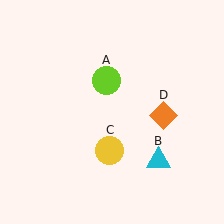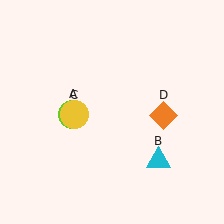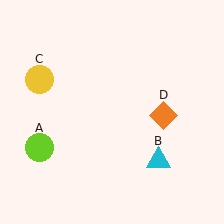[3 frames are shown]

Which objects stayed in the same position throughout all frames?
Cyan triangle (object B) and orange diamond (object D) remained stationary.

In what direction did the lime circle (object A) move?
The lime circle (object A) moved down and to the left.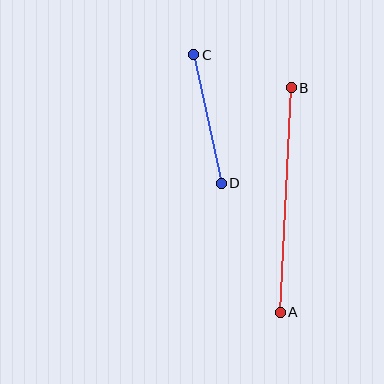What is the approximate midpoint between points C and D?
The midpoint is at approximately (207, 119) pixels.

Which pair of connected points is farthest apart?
Points A and B are farthest apart.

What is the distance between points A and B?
The distance is approximately 225 pixels.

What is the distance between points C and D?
The distance is approximately 132 pixels.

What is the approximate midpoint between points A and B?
The midpoint is at approximately (286, 200) pixels.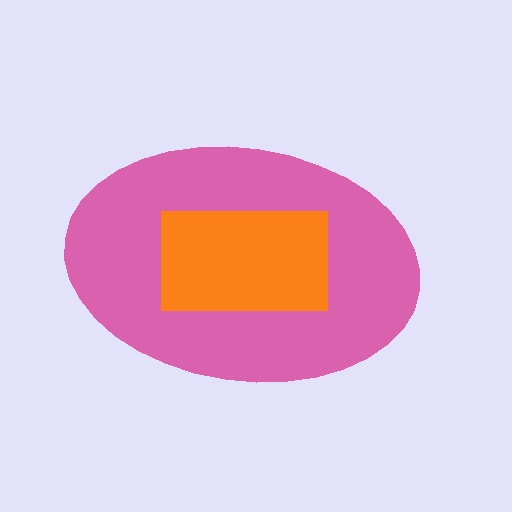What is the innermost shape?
The orange rectangle.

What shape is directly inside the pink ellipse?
The orange rectangle.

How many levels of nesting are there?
2.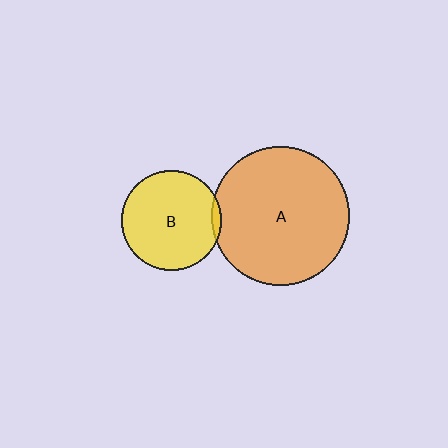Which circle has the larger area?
Circle A (orange).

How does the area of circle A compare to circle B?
Approximately 1.9 times.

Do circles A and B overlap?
Yes.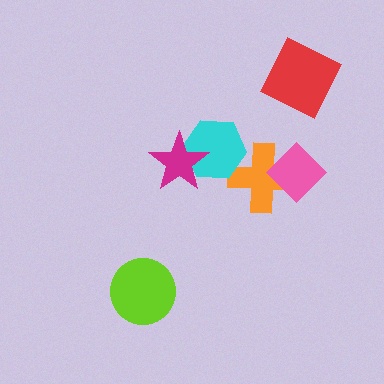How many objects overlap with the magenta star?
1 object overlaps with the magenta star.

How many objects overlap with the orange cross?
2 objects overlap with the orange cross.